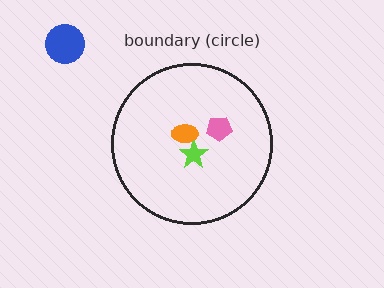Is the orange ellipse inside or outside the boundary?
Inside.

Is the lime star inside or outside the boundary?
Inside.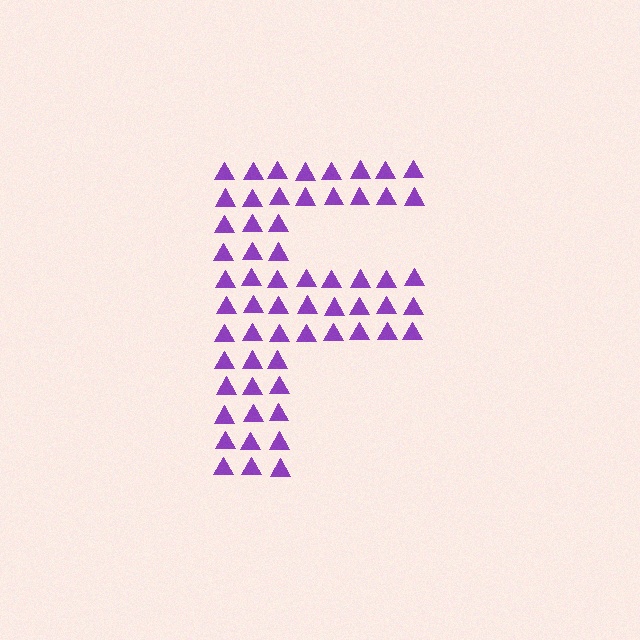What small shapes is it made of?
It is made of small triangles.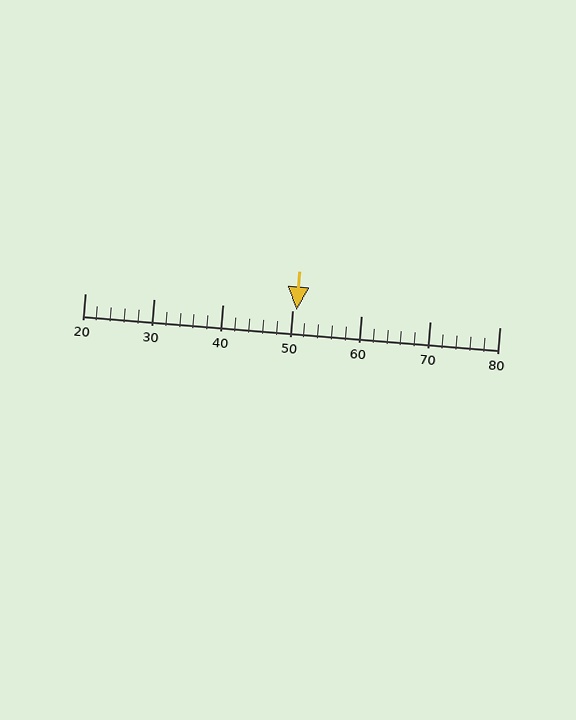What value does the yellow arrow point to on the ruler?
The yellow arrow points to approximately 51.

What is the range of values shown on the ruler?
The ruler shows values from 20 to 80.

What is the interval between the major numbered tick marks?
The major tick marks are spaced 10 units apart.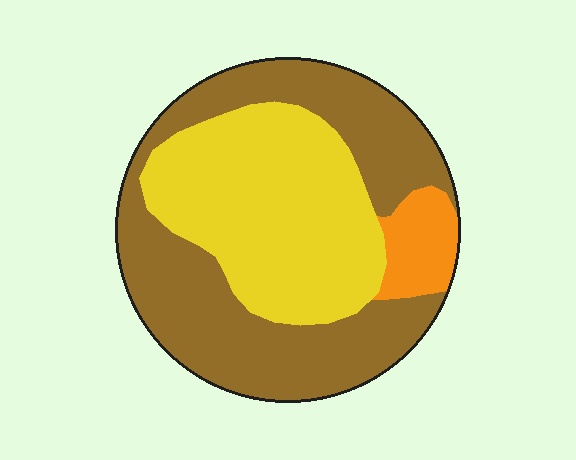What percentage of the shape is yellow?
Yellow covers around 40% of the shape.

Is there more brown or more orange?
Brown.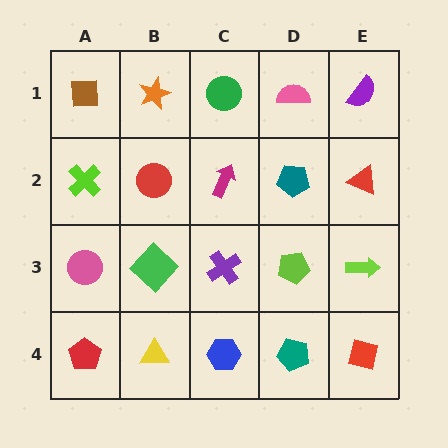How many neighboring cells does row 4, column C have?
3.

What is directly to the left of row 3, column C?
A green diamond.